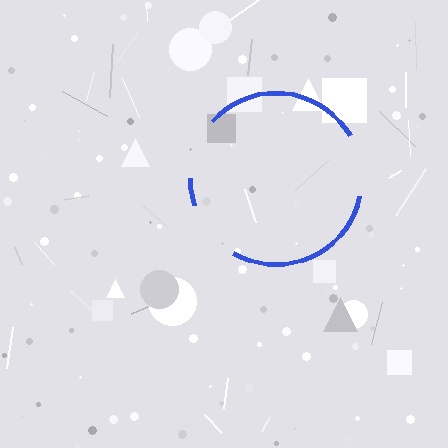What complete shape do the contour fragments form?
The contour fragments form a circle.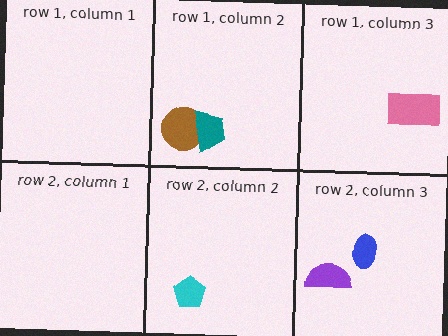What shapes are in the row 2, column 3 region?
The blue ellipse, the purple semicircle.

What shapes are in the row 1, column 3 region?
The pink rectangle.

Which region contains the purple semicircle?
The row 2, column 3 region.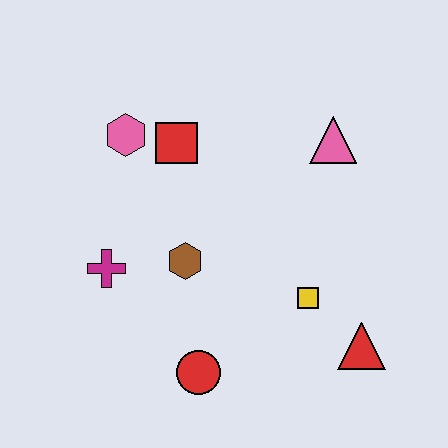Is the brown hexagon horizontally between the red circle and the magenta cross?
Yes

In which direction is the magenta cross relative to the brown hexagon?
The magenta cross is to the left of the brown hexagon.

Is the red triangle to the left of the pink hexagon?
No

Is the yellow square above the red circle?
Yes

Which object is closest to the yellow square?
The red triangle is closest to the yellow square.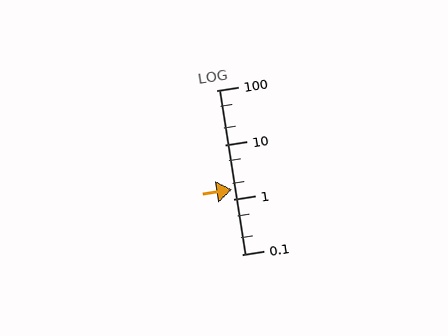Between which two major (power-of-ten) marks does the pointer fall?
The pointer is between 1 and 10.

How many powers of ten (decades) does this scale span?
The scale spans 3 decades, from 0.1 to 100.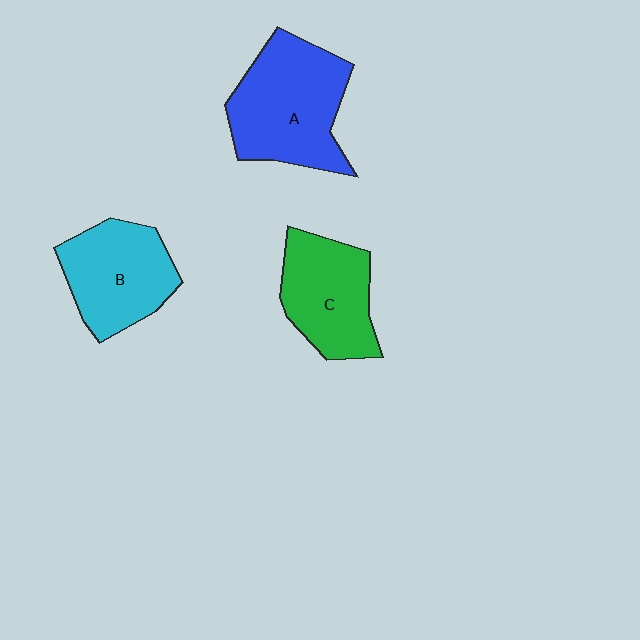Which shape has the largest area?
Shape A (blue).